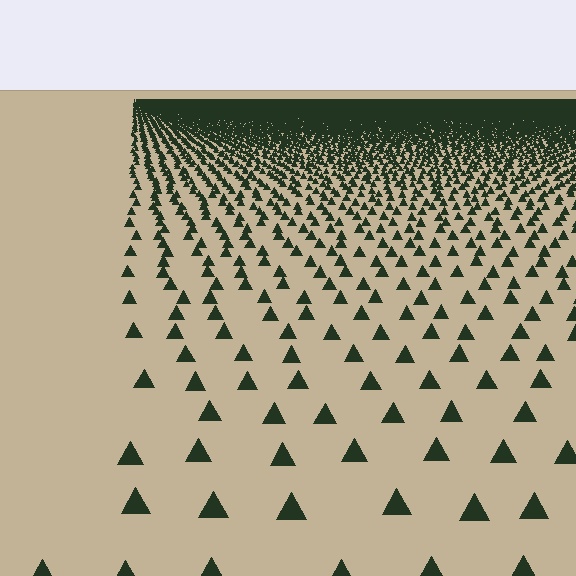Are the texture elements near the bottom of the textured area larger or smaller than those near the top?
Larger. Near the bottom, elements are closer to the viewer and appear at a bigger on-screen size.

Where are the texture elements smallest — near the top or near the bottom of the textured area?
Near the top.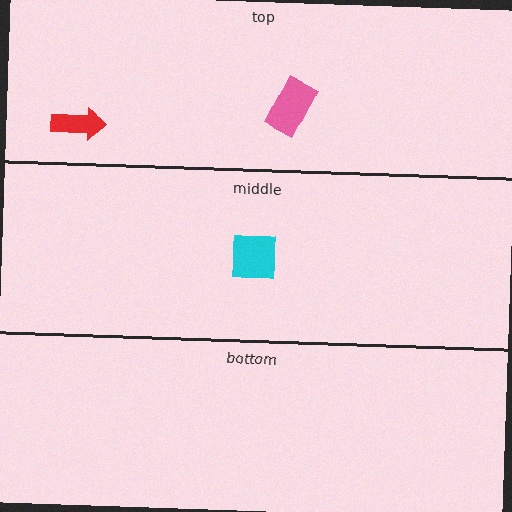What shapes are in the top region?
The red arrow, the pink rectangle.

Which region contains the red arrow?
The top region.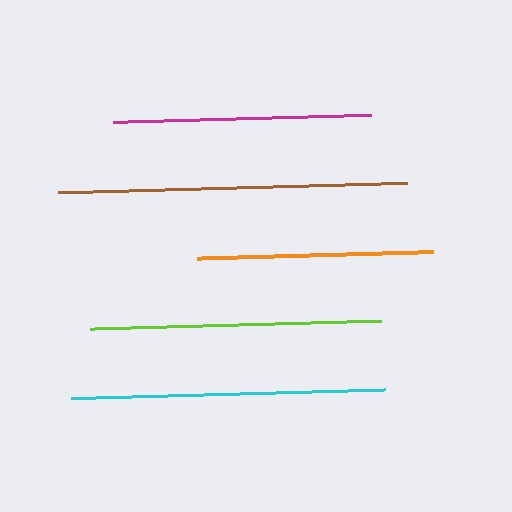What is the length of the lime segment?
The lime segment is approximately 291 pixels long.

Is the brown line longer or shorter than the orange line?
The brown line is longer than the orange line.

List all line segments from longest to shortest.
From longest to shortest: brown, cyan, lime, magenta, orange.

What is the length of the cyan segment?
The cyan segment is approximately 314 pixels long.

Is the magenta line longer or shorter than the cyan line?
The cyan line is longer than the magenta line.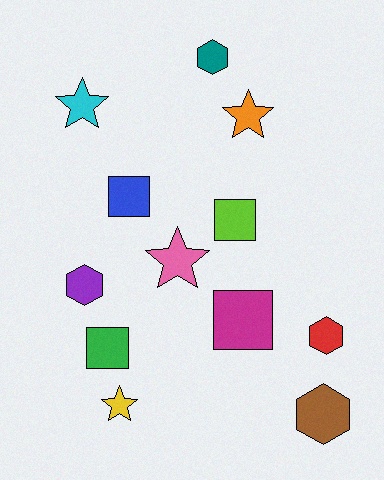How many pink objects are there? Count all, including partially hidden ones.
There is 1 pink object.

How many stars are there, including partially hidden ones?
There are 4 stars.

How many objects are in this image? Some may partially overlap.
There are 12 objects.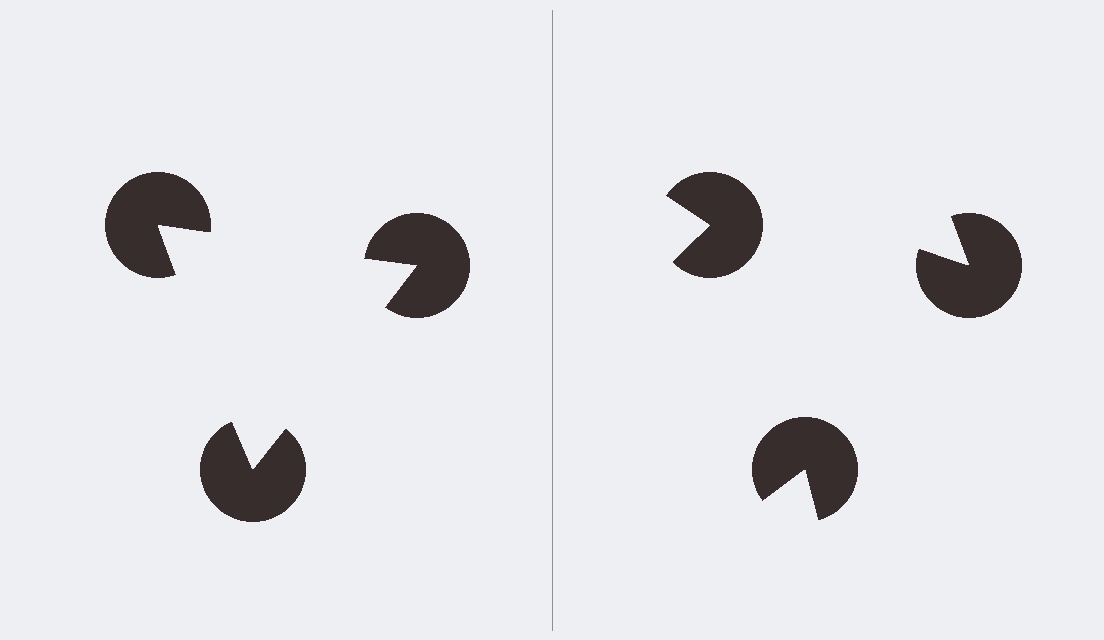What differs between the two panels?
The pac-man discs are positioned identically on both sides; only the wedge orientations differ. On the left they align to a triangle; on the right they are misaligned.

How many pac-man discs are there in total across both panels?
6 — 3 on each side.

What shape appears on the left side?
An illusory triangle.